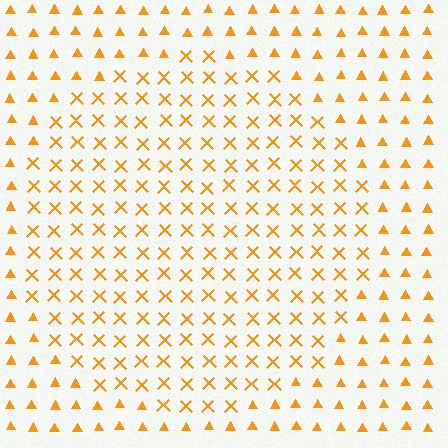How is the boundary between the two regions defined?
The boundary is defined by a change in element shape: X marks inside vs. triangles outside. All elements share the same color and spacing.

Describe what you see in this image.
The image is filled with small orange elements arranged in a uniform grid. A circle-shaped region contains X marks, while the surrounding area contains triangles. The boundary is defined purely by the change in element shape.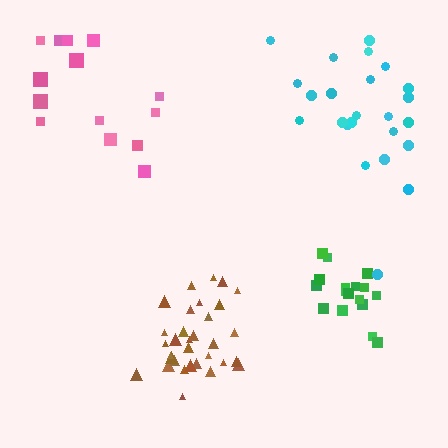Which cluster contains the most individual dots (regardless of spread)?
Brown (32).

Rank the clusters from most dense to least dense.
brown, green, cyan, pink.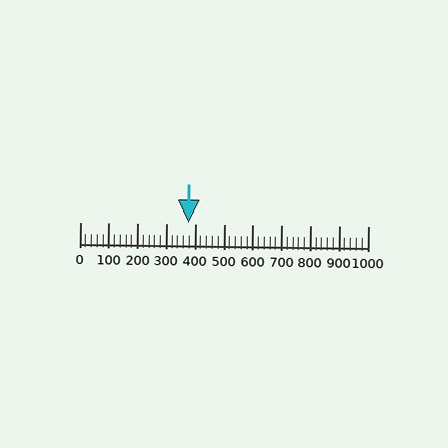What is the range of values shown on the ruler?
The ruler shows values from 0 to 1000.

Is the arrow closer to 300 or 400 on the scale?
The arrow is closer to 400.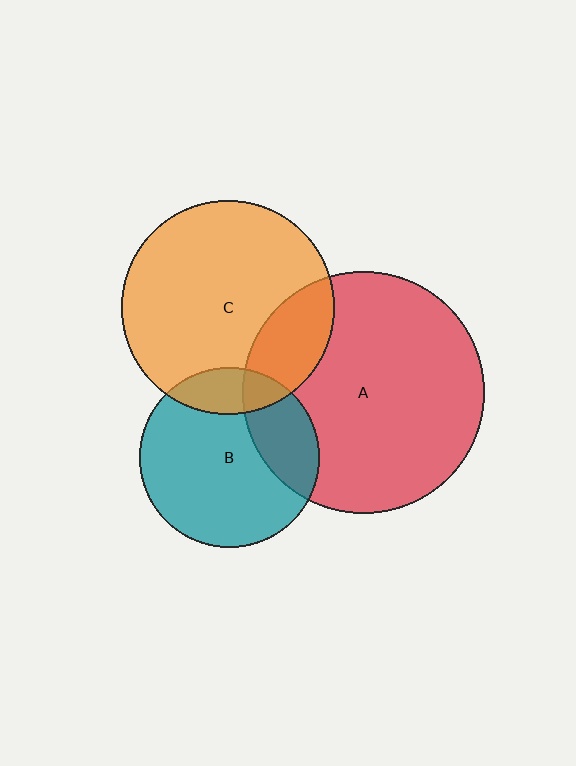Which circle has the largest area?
Circle A (red).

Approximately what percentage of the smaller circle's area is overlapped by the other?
Approximately 15%.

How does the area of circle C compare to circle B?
Approximately 1.4 times.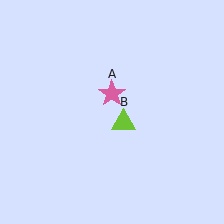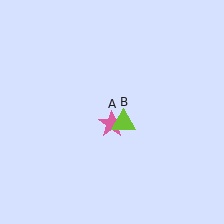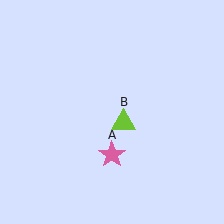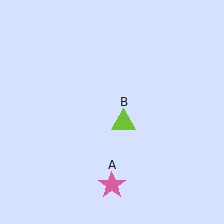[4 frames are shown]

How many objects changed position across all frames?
1 object changed position: pink star (object A).